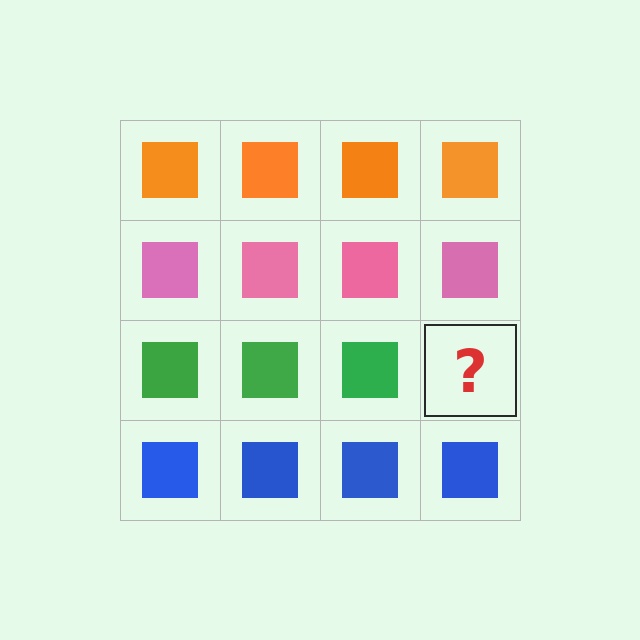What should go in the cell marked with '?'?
The missing cell should contain a green square.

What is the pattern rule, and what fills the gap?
The rule is that each row has a consistent color. The gap should be filled with a green square.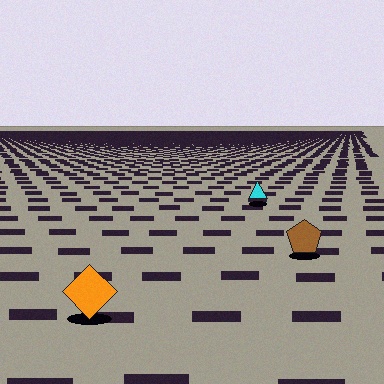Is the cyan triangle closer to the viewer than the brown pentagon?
No. The brown pentagon is closer — you can tell from the texture gradient: the ground texture is coarser near it.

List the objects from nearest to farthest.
From nearest to farthest: the orange diamond, the brown pentagon, the cyan triangle.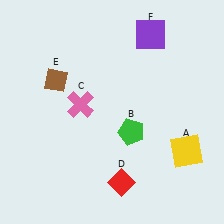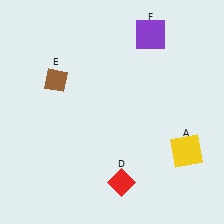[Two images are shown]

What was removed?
The green pentagon (B), the pink cross (C) were removed in Image 2.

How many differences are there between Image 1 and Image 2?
There are 2 differences between the two images.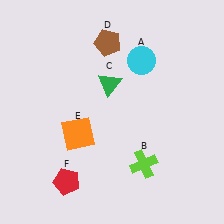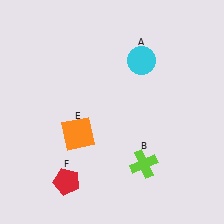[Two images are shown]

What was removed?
The brown pentagon (D), the green triangle (C) were removed in Image 2.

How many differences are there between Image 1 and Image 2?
There are 2 differences between the two images.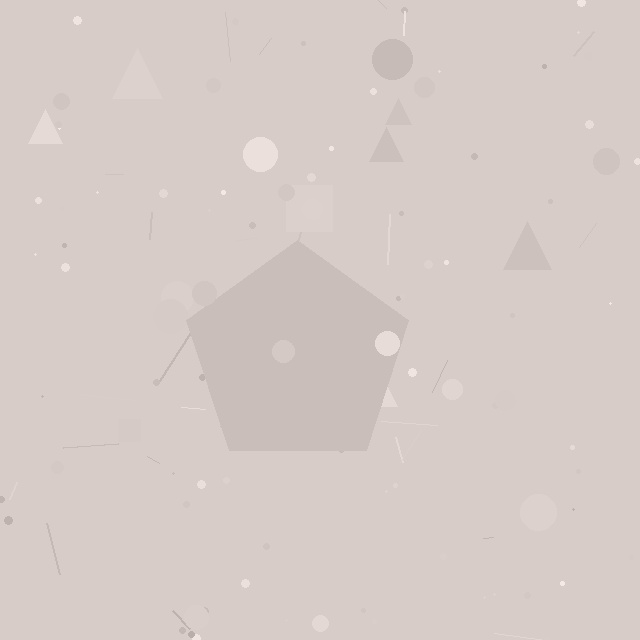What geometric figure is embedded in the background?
A pentagon is embedded in the background.